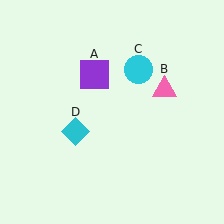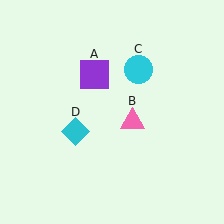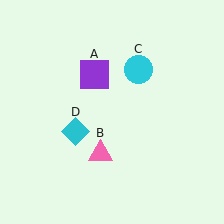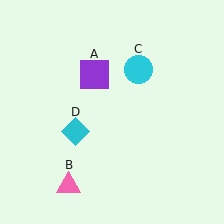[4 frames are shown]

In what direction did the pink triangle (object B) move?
The pink triangle (object B) moved down and to the left.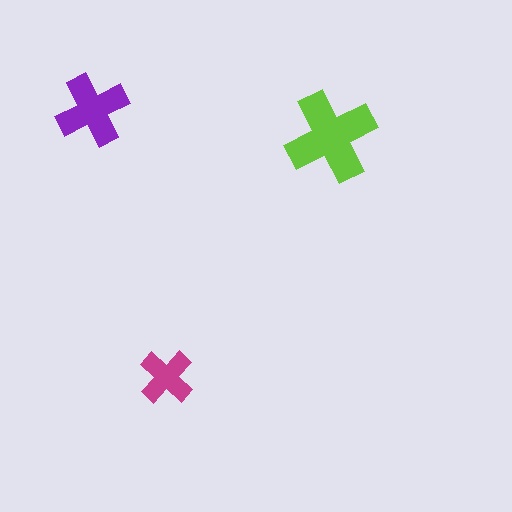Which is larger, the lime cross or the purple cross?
The lime one.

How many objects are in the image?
There are 3 objects in the image.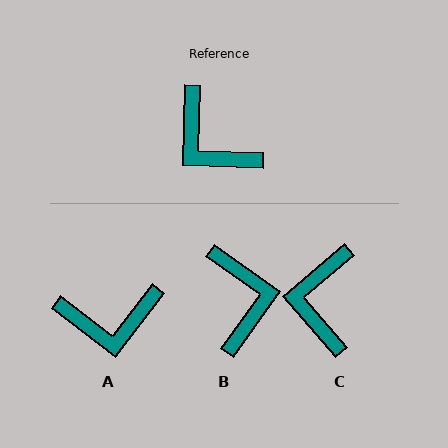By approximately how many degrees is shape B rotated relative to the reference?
Approximately 146 degrees counter-clockwise.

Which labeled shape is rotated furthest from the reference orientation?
B, about 146 degrees away.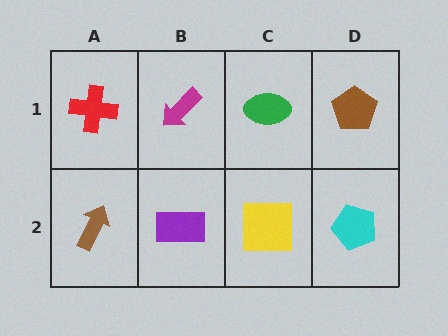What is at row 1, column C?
A green ellipse.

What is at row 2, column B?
A purple rectangle.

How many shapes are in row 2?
4 shapes.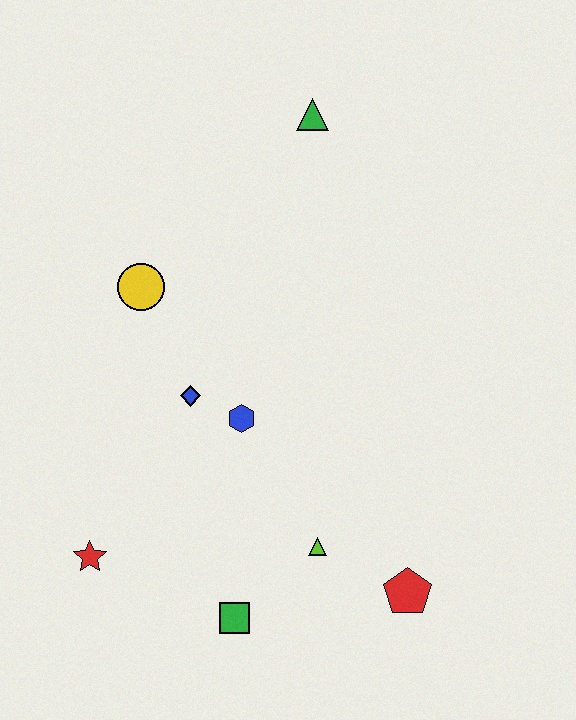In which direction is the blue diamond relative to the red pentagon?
The blue diamond is to the left of the red pentagon.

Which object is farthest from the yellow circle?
The red pentagon is farthest from the yellow circle.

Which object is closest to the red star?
The green square is closest to the red star.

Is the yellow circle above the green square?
Yes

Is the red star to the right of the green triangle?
No